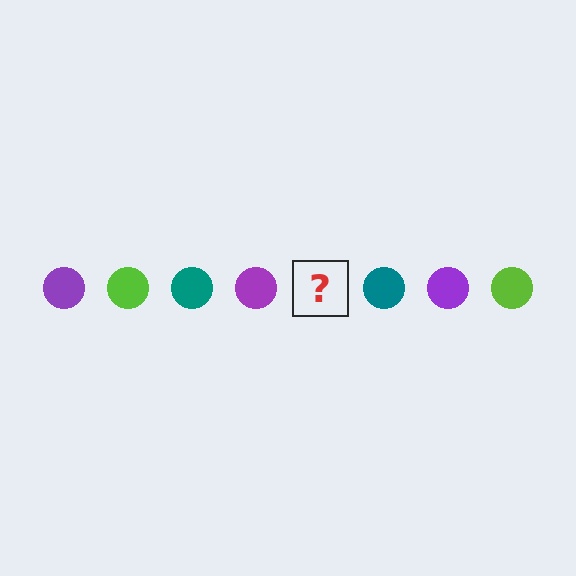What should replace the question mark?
The question mark should be replaced with a lime circle.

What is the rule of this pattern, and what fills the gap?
The rule is that the pattern cycles through purple, lime, teal circles. The gap should be filled with a lime circle.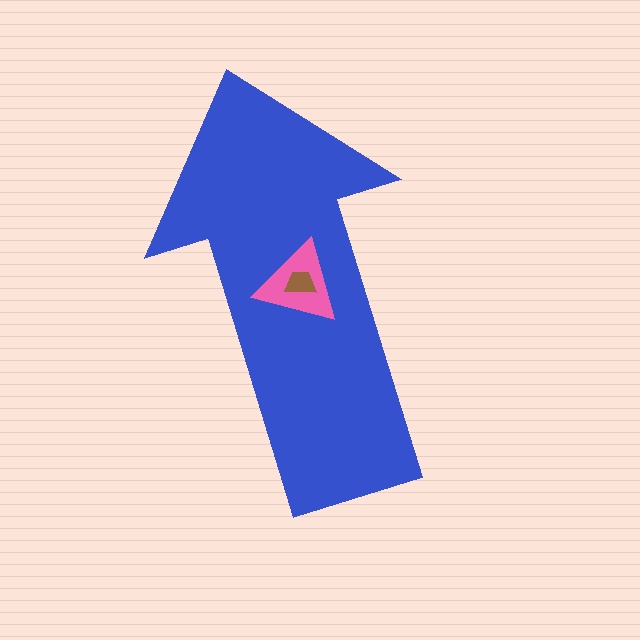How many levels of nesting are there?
3.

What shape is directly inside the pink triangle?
The brown trapezoid.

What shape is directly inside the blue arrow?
The pink triangle.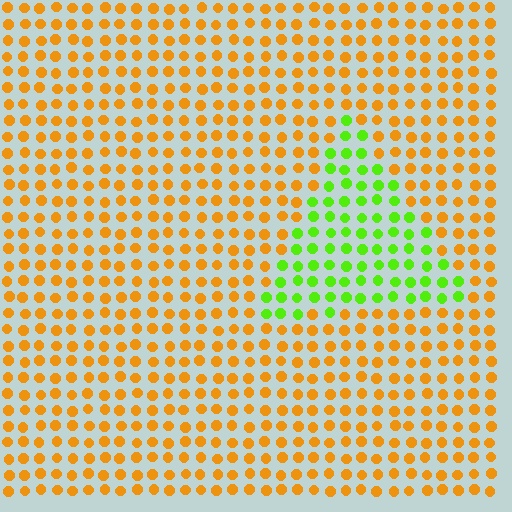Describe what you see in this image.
The image is filled with small orange elements in a uniform arrangement. A triangle-shaped region is visible where the elements are tinted to a slightly different hue, forming a subtle color boundary.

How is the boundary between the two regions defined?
The boundary is defined purely by a slight shift in hue (about 66 degrees). Spacing, size, and orientation are identical on both sides.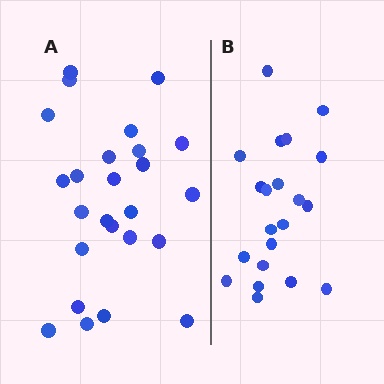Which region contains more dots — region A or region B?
Region A (the left region) has more dots.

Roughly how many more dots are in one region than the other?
Region A has about 4 more dots than region B.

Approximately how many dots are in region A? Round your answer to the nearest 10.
About 20 dots. (The exact count is 25, which rounds to 20.)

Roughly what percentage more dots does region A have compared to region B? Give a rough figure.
About 20% more.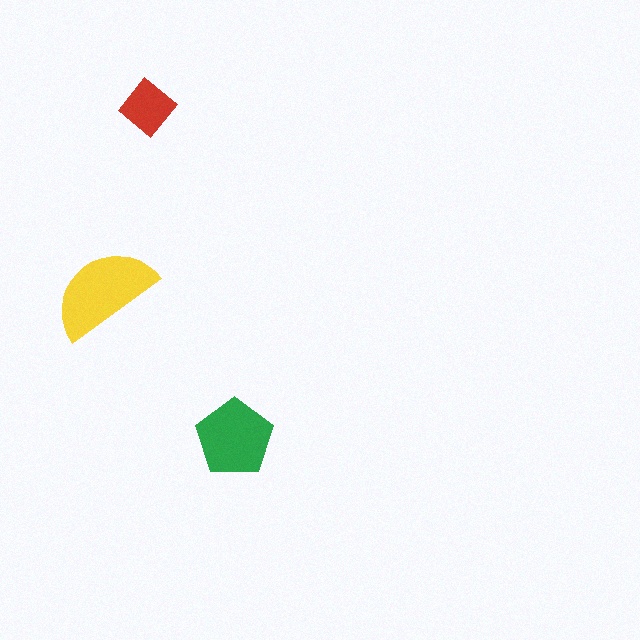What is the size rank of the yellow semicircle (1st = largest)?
1st.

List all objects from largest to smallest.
The yellow semicircle, the green pentagon, the red diamond.